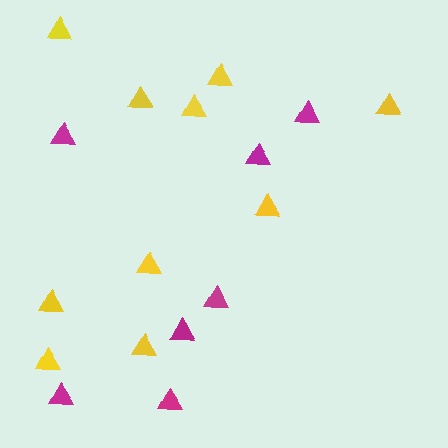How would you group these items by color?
There are 2 groups: one group of magenta triangles (7) and one group of yellow triangles (10).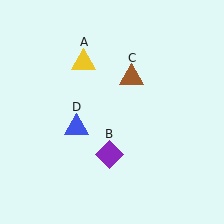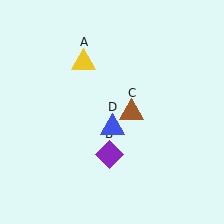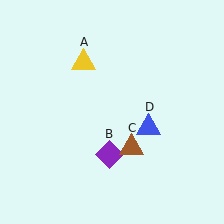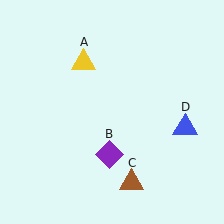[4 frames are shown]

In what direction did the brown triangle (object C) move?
The brown triangle (object C) moved down.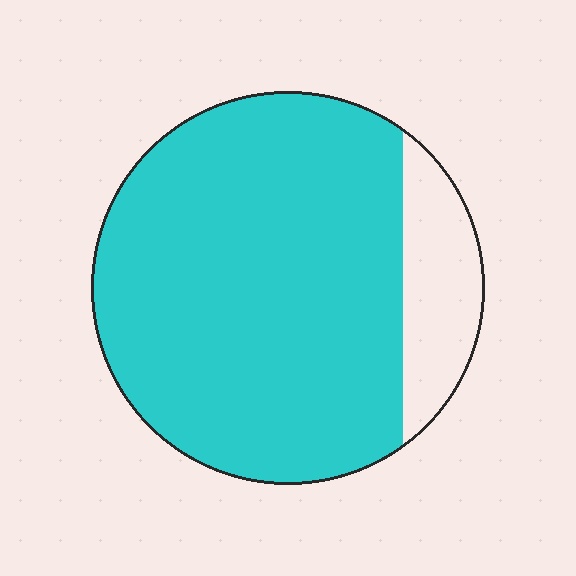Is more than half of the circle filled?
Yes.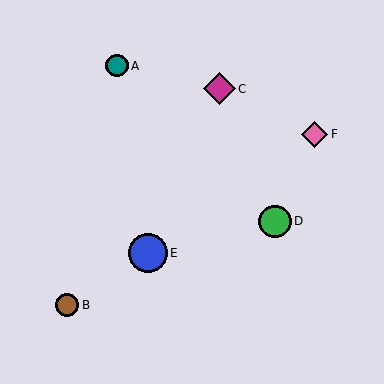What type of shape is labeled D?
Shape D is a green circle.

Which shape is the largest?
The blue circle (labeled E) is the largest.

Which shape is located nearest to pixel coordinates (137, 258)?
The blue circle (labeled E) at (148, 253) is nearest to that location.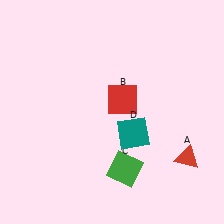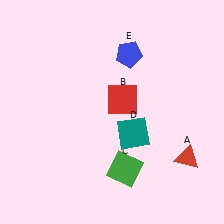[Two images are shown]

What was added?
A blue pentagon (E) was added in Image 2.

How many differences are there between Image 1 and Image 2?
There is 1 difference between the two images.